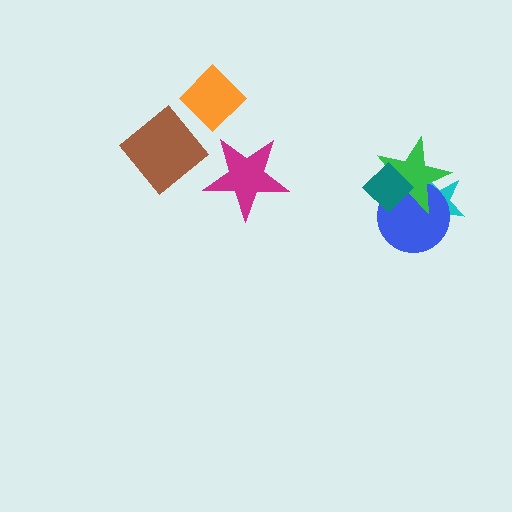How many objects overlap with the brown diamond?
0 objects overlap with the brown diamond.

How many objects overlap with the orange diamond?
0 objects overlap with the orange diamond.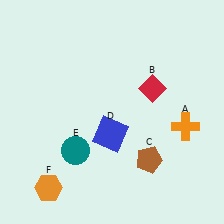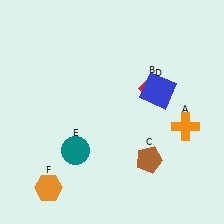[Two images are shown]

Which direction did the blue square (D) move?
The blue square (D) moved right.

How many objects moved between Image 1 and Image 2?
1 object moved between the two images.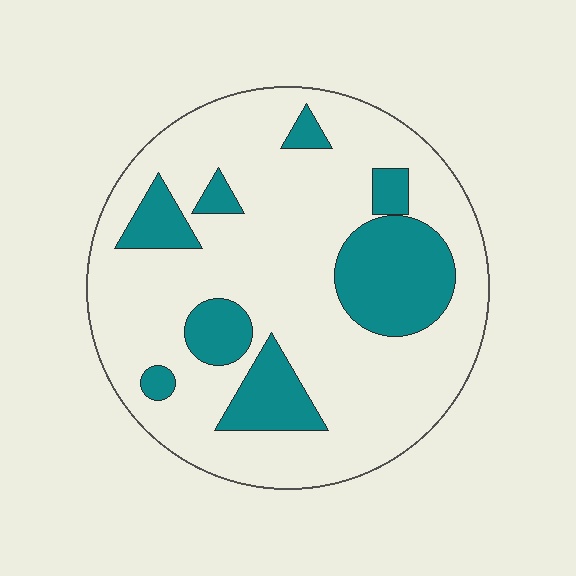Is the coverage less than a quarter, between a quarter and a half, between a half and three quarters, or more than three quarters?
Less than a quarter.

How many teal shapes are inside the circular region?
8.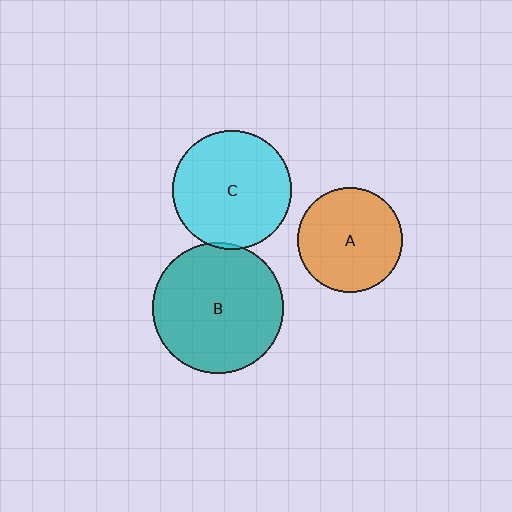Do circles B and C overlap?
Yes.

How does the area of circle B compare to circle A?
Approximately 1.6 times.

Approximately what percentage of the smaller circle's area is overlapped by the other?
Approximately 5%.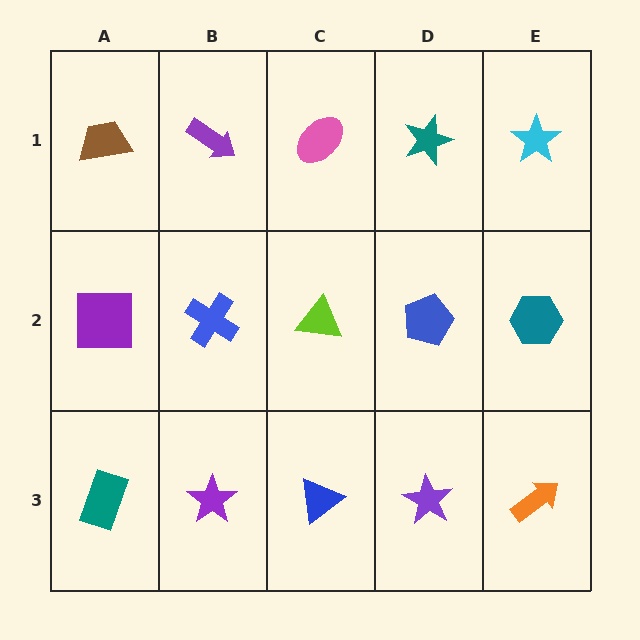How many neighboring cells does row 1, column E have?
2.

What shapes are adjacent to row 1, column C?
A lime triangle (row 2, column C), a purple arrow (row 1, column B), a teal star (row 1, column D).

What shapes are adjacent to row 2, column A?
A brown trapezoid (row 1, column A), a teal rectangle (row 3, column A), a blue cross (row 2, column B).